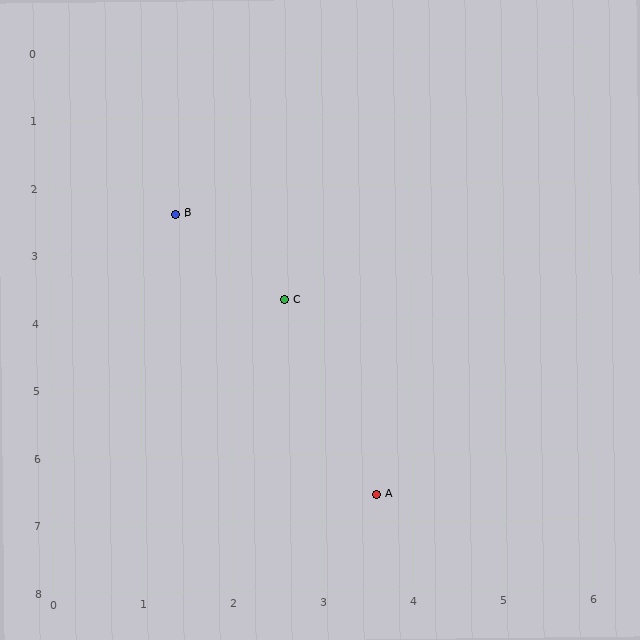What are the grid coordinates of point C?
Point C is at approximately (2.6, 3.7).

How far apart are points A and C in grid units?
Points A and C are about 3.1 grid units apart.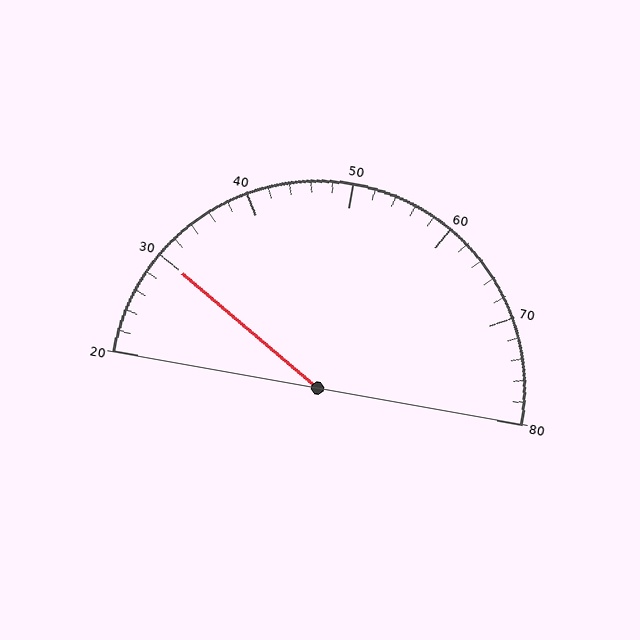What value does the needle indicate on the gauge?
The needle indicates approximately 30.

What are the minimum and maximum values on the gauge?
The gauge ranges from 20 to 80.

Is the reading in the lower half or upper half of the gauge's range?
The reading is in the lower half of the range (20 to 80).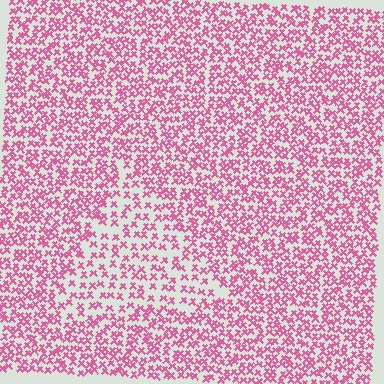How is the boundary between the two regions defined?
The boundary is defined by a change in element density (approximately 1.7x ratio). All elements are the same color, size, and shape.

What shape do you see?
I see a triangle.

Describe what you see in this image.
The image contains small pink elements arranged at two different densities. A triangle-shaped region is visible where the elements are less densely packed than the surrounding area.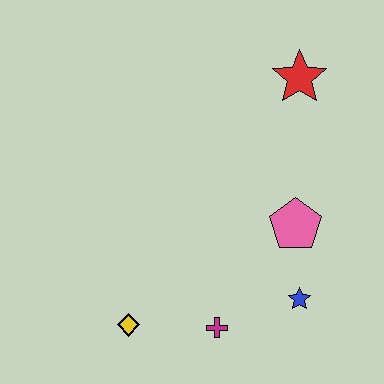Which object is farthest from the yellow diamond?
The red star is farthest from the yellow diamond.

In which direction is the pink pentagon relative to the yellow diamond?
The pink pentagon is to the right of the yellow diamond.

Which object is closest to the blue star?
The pink pentagon is closest to the blue star.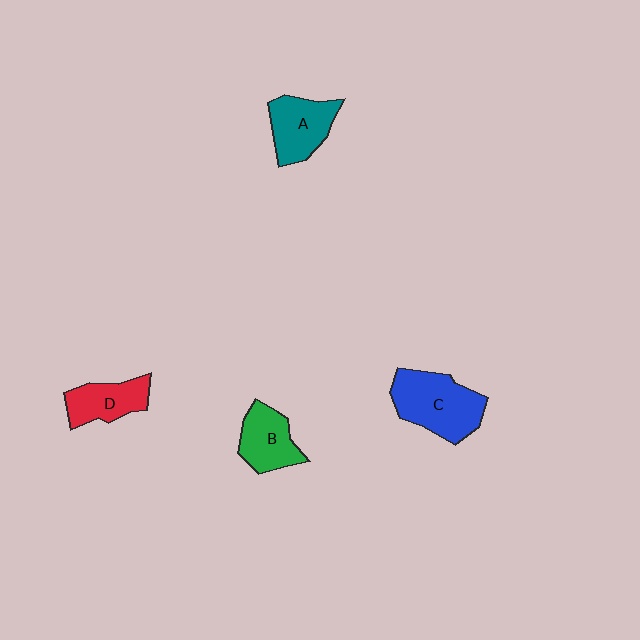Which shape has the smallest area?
Shape D (red).